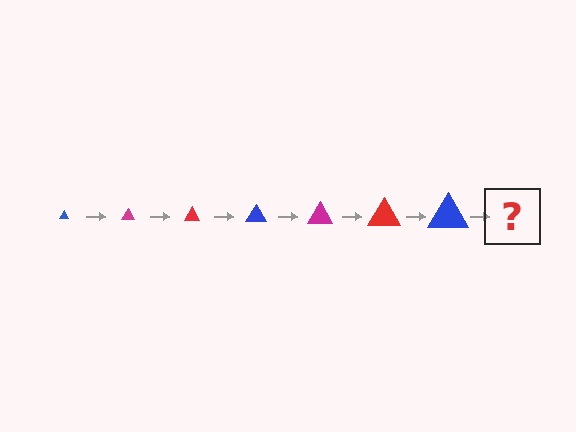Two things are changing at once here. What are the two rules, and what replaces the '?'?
The two rules are that the triangle grows larger each step and the color cycles through blue, magenta, and red. The '?' should be a magenta triangle, larger than the previous one.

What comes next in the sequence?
The next element should be a magenta triangle, larger than the previous one.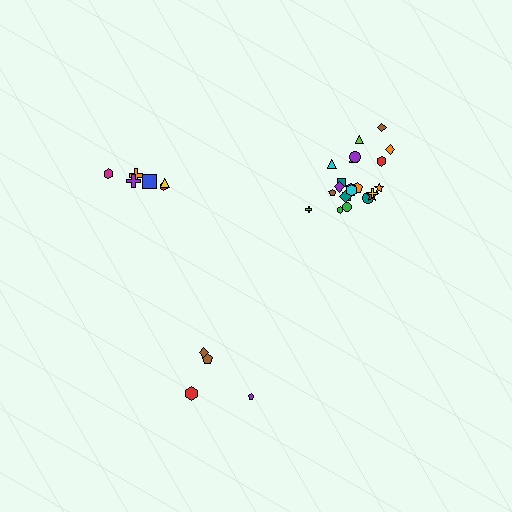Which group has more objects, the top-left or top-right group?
The top-right group.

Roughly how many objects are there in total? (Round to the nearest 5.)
Roughly 30 objects in total.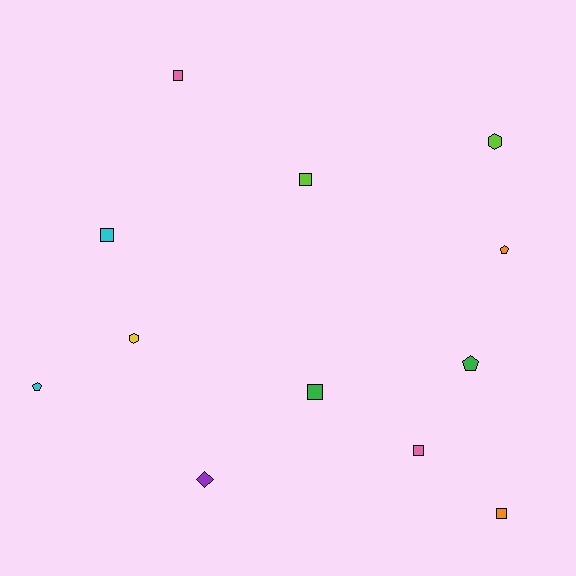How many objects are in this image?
There are 12 objects.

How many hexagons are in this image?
There are 2 hexagons.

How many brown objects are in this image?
There are no brown objects.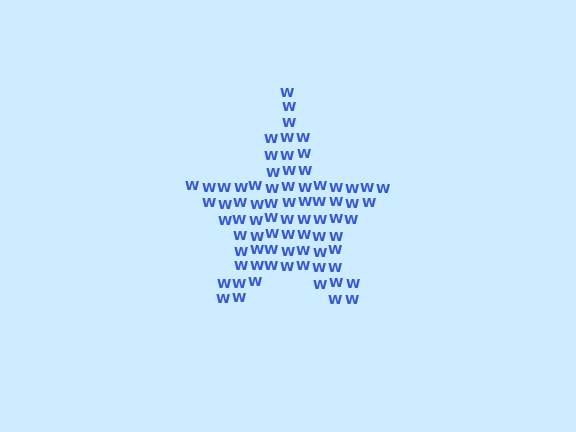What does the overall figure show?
The overall figure shows a star.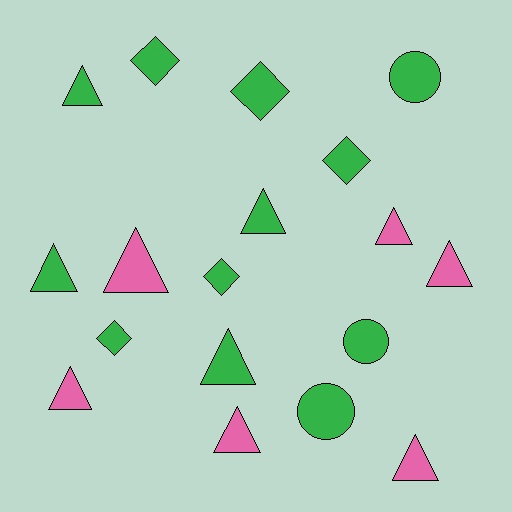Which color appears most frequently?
Green, with 12 objects.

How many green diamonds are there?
There are 5 green diamonds.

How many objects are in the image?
There are 18 objects.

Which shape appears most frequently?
Triangle, with 10 objects.